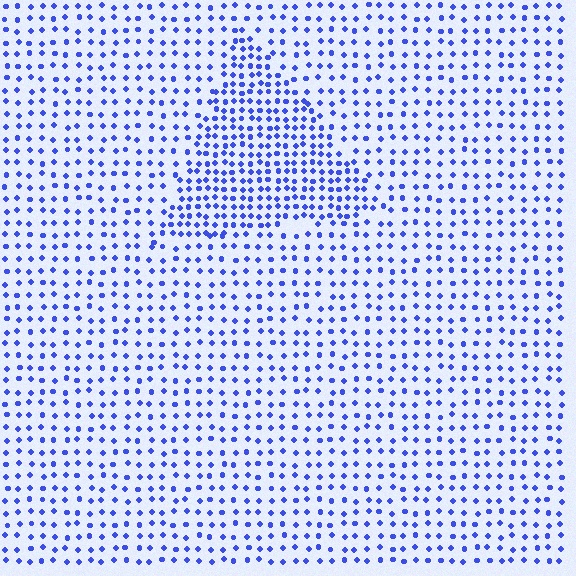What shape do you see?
I see a triangle.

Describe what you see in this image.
The image contains small blue elements arranged at two different densities. A triangle-shaped region is visible where the elements are more densely packed than the surrounding area.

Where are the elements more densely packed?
The elements are more densely packed inside the triangle boundary.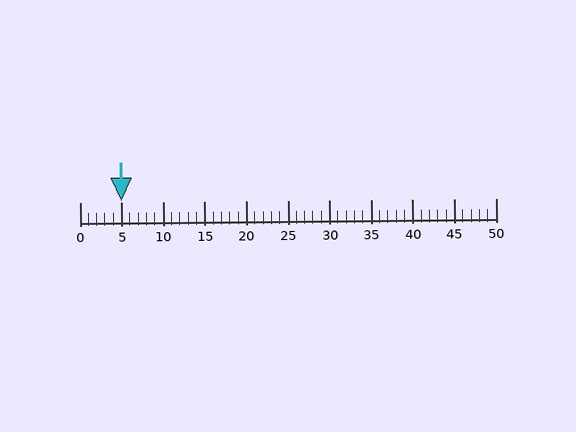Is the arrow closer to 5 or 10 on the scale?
The arrow is closer to 5.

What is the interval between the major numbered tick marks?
The major tick marks are spaced 5 units apart.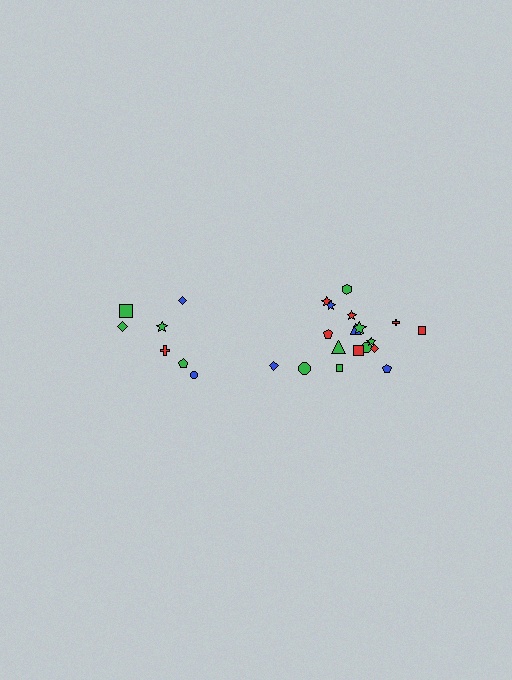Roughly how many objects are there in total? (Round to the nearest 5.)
Roughly 25 objects in total.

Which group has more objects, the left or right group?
The right group.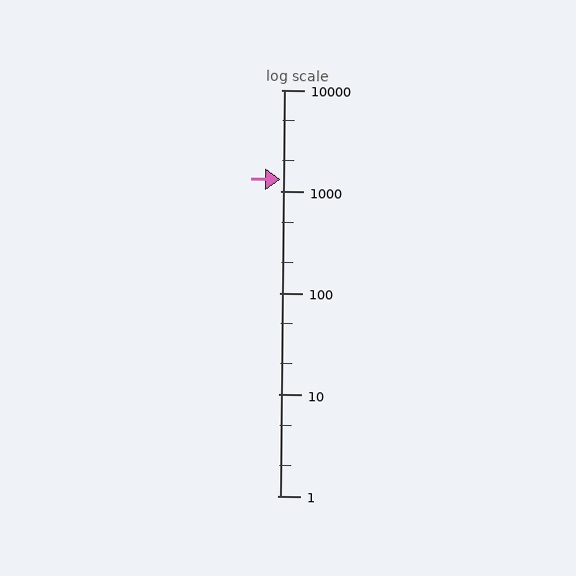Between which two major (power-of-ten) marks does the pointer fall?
The pointer is between 1000 and 10000.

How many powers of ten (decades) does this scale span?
The scale spans 4 decades, from 1 to 10000.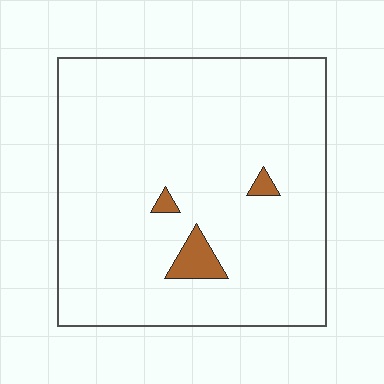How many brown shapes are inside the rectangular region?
3.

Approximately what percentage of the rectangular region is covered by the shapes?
Approximately 5%.